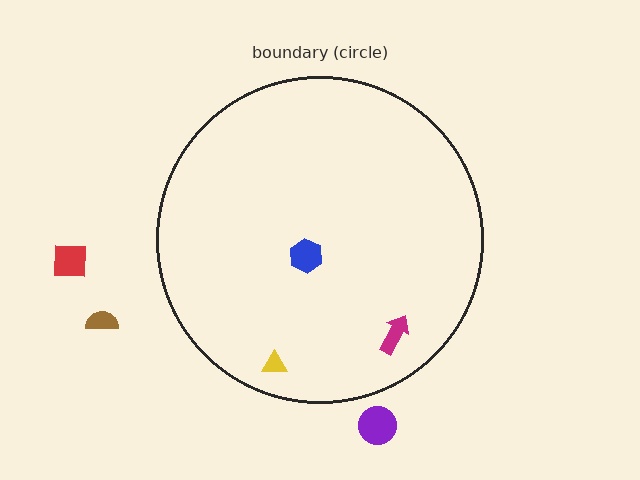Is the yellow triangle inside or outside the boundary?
Inside.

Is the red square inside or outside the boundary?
Outside.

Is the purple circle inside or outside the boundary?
Outside.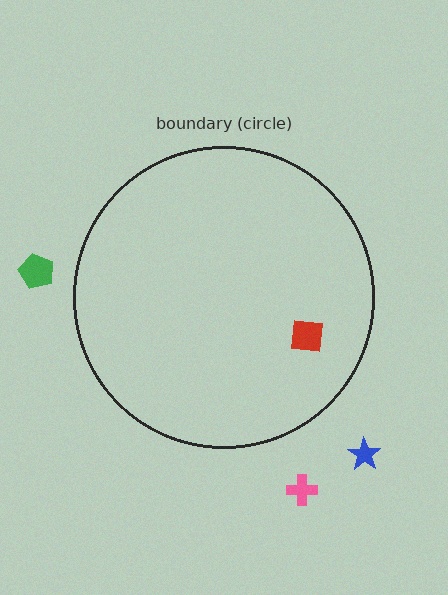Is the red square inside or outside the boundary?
Inside.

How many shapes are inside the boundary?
1 inside, 3 outside.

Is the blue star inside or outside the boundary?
Outside.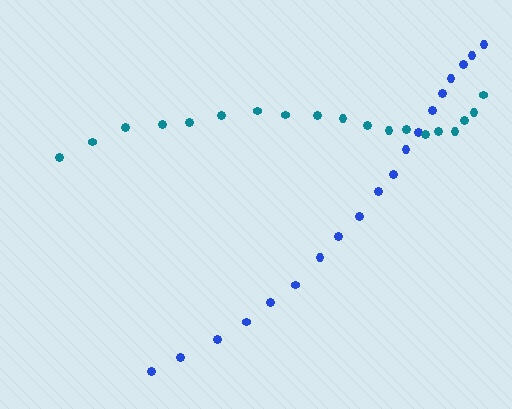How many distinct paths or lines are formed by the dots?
There are 2 distinct paths.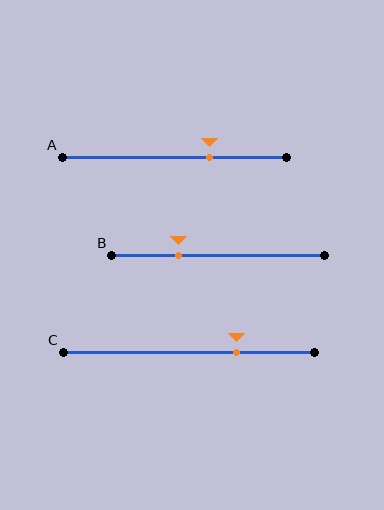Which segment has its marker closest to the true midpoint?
Segment A has its marker closest to the true midpoint.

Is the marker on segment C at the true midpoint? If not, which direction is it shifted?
No, the marker on segment C is shifted to the right by about 19% of the segment length.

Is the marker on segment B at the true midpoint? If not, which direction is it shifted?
No, the marker on segment B is shifted to the left by about 18% of the segment length.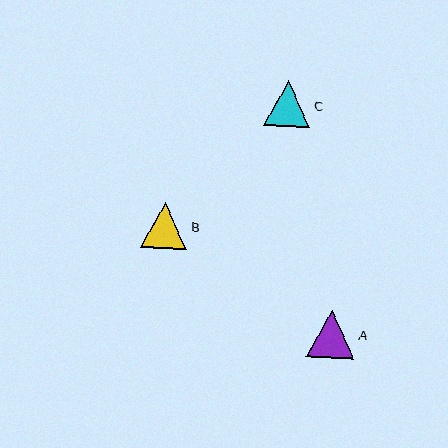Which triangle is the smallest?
Triangle B is the smallest with a size of approximately 46 pixels.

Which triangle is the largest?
Triangle A is the largest with a size of approximately 48 pixels.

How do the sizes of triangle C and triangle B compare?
Triangle C and triangle B are approximately the same size.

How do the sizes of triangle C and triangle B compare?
Triangle C and triangle B are approximately the same size.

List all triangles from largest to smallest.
From largest to smallest: A, C, B.